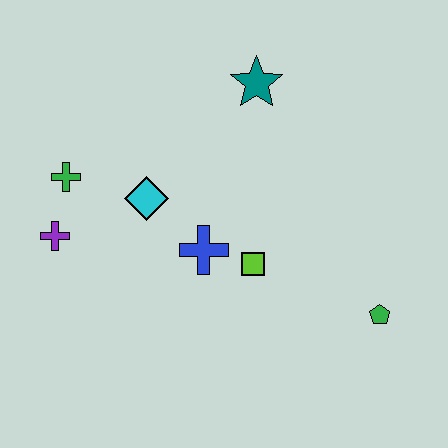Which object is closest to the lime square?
The blue cross is closest to the lime square.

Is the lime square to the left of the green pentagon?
Yes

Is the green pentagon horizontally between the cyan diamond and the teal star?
No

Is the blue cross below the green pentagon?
No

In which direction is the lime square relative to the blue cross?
The lime square is to the right of the blue cross.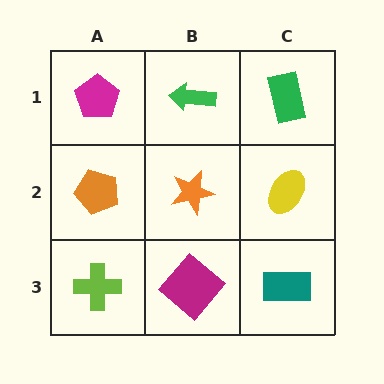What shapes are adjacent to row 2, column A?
A magenta pentagon (row 1, column A), a lime cross (row 3, column A), an orange star (row 2, column B).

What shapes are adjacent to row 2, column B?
A green arrow (row 1, column B), a magenta diamond (row 3, column B), an orange pentagon (row 2, column A), a yellow ellipse (row 2, column C).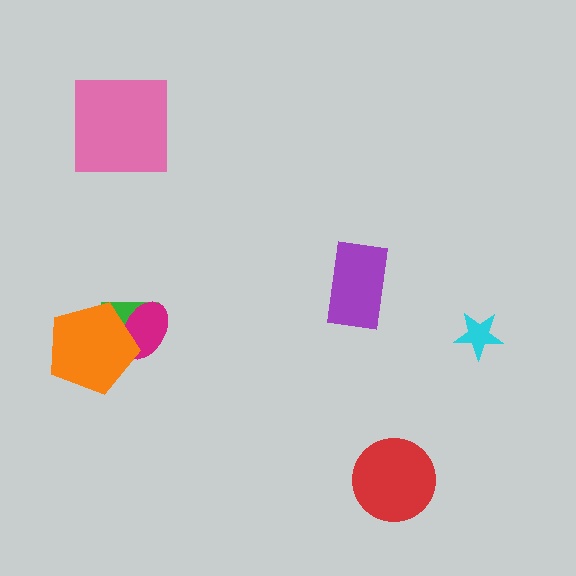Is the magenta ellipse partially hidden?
Yes, it is partially covered by another shape.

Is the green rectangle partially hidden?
Yes, it is partially covered by another shape.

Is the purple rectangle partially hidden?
No, no other shape covers it.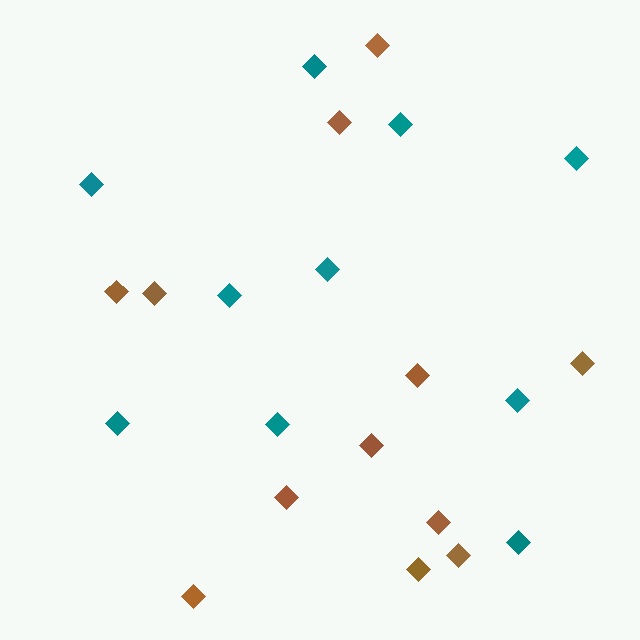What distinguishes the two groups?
There are 2 groups: one group of teal diamonds (10) and one group of brown diamonds (12).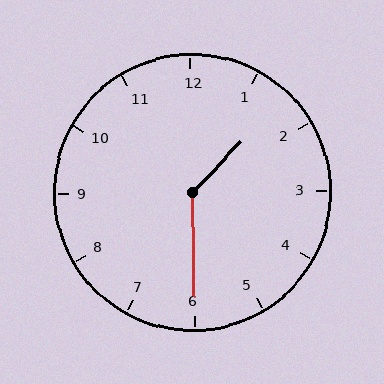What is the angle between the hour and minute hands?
Approximately 135 degrees.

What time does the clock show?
1:30.